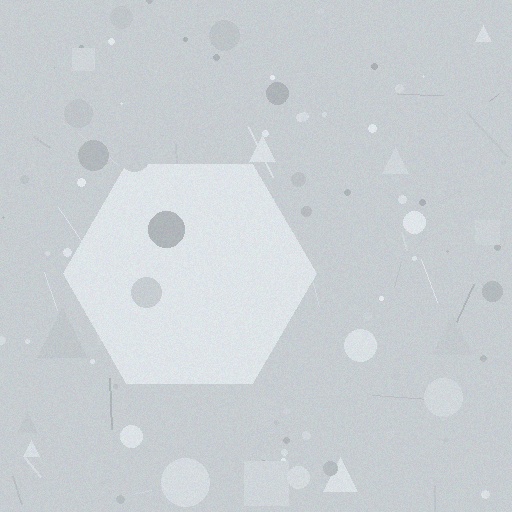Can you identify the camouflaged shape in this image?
The camouflaged shape is a hexagon.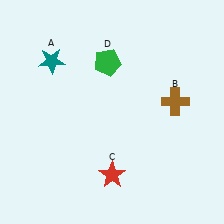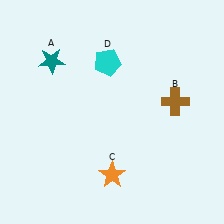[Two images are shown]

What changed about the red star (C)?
In Image 1, C is red. In Image 2, it changed to orange.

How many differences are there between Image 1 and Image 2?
There are 2 differences between the two images.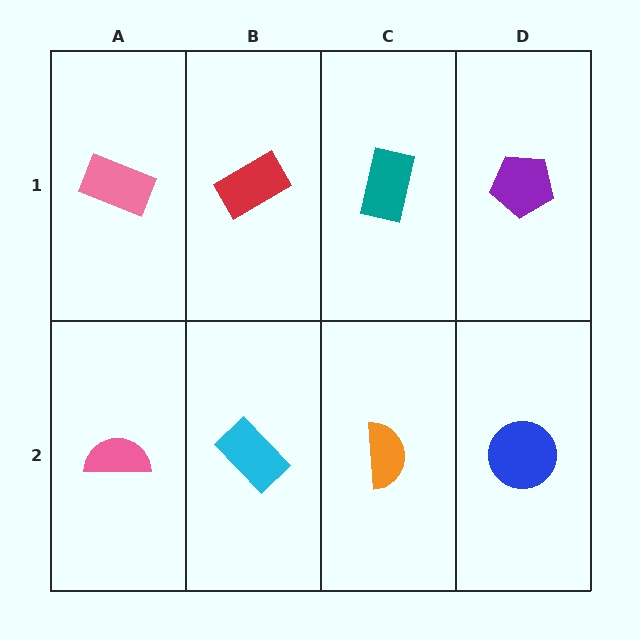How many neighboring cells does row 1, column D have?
2.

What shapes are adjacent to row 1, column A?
A pink semicircle (row 2, column A), a red rectangle (row 1, column B).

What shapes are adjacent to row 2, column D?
A purple pentagon (row 1, column D), an orange semicircle (row 2, column C).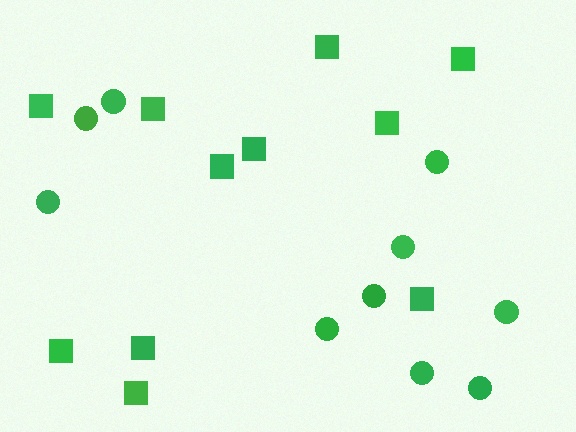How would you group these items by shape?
There are 2 groups: one group of circles (10) and one group of squares (11).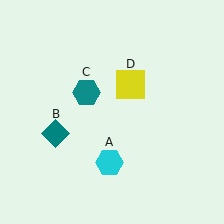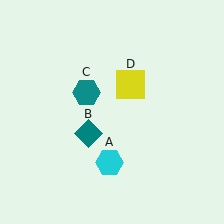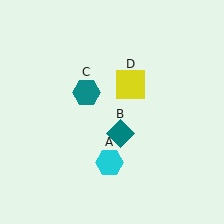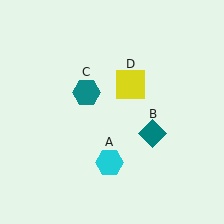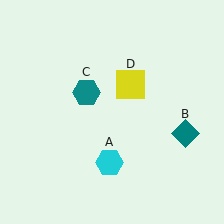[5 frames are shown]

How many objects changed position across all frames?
1 object changed position: teal diamond (object B).